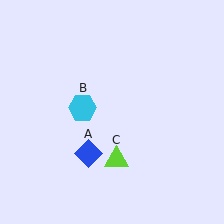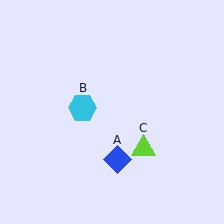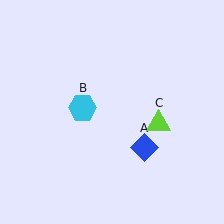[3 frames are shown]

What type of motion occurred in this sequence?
The blue diamond (object A), lime triangle (object C) rotated counterclockwise around the center of the scene.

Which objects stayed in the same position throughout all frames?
Cyan hexagon (object B) remained stationary.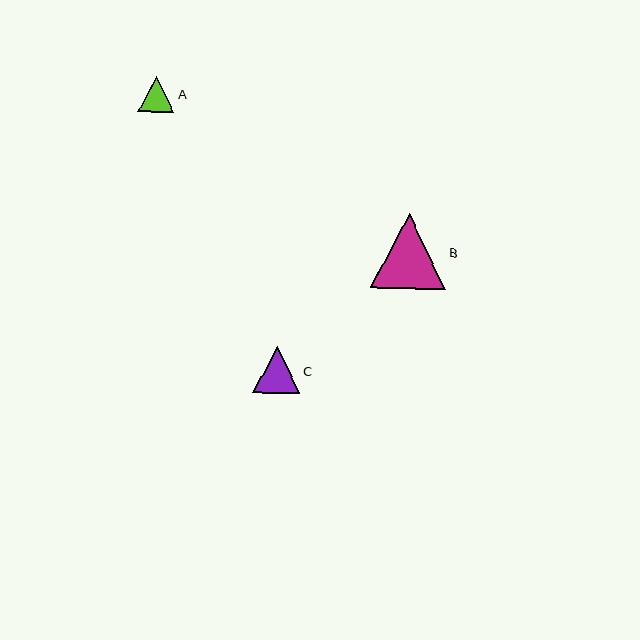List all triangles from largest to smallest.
From largest to smallest: B, C, A.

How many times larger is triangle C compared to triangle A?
Triangle C is approximately 1.3 times the size of triangle A.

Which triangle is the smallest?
Triangle A is the smallest with a size of approximately 36 pixels.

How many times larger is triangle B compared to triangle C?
Triangle B is approximately 1.6 times the size of triangle C.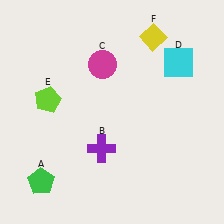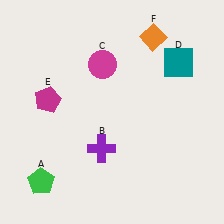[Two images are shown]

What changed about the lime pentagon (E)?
In Image 1, E is lime. In Image 2, it changed to magenta.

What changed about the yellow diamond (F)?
In Image 1, F is yellow. In Image 2, it changed to orange.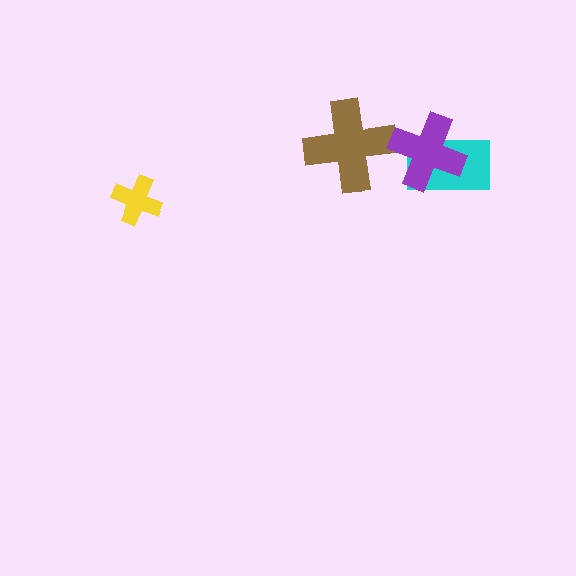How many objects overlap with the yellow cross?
0 objects overlap with the yellow cross.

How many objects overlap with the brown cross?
0 objects overlap with the brown cross.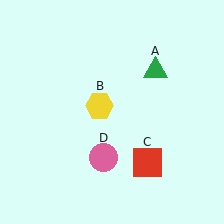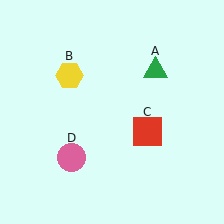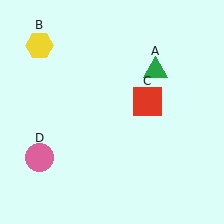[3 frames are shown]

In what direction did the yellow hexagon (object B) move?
The yellow hexagon (object B) moved up and to the left.